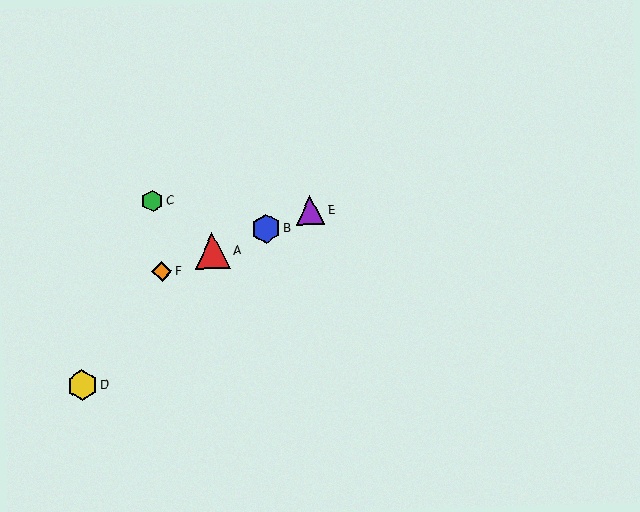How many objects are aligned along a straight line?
4 objects (A, B, E, F) are aligned along a straight line.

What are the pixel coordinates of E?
Object E is at (310, 210).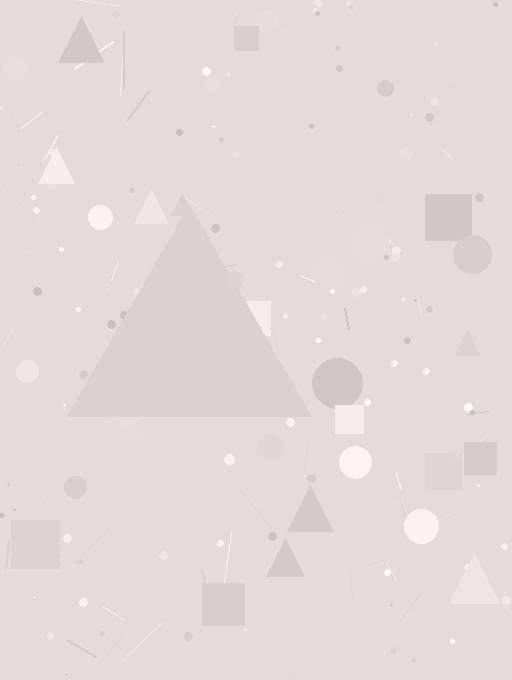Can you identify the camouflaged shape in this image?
The camouflaged shape is a triangle.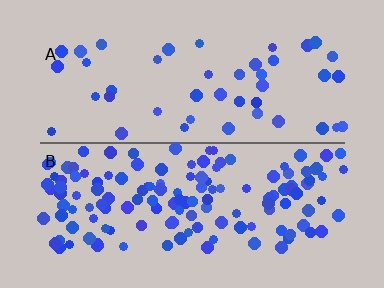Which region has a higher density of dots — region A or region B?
B (the bottom).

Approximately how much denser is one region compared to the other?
Approximately 3.1× — region B over region A.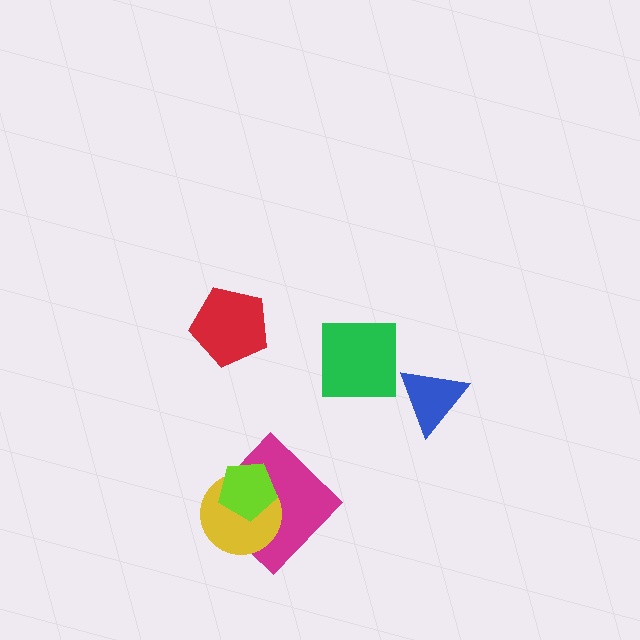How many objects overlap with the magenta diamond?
2 objects overlap with the magenta diamond.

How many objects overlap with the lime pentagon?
2 objects overlap with the lime pentagon.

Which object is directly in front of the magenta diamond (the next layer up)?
The yellow circle is directly in front of the magenta diamond.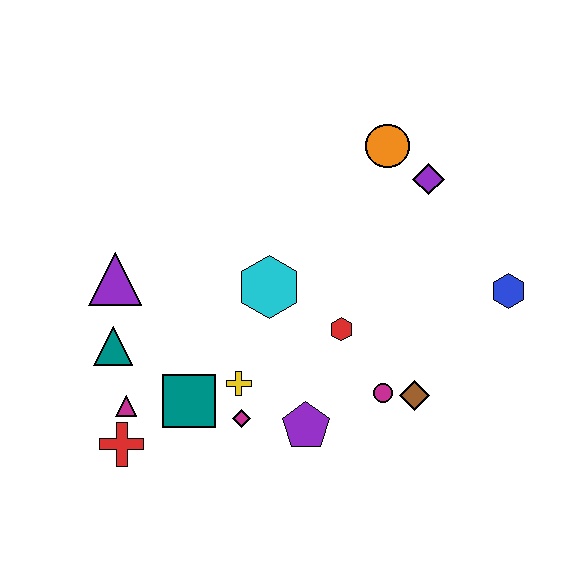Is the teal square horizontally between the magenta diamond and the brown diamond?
No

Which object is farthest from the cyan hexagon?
The blue hexagon is farthest from the cyan hexagon.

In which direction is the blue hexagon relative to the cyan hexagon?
The blue hexagon is to the right of the cyan hexagon.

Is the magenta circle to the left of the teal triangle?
No